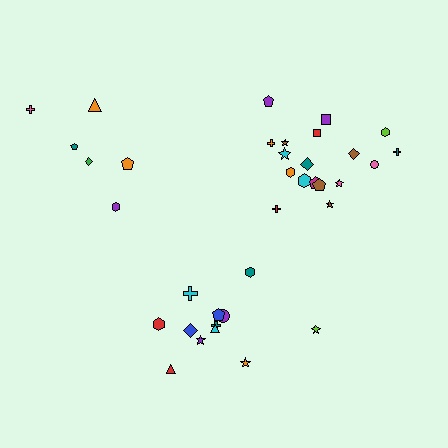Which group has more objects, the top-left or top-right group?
The top-right group.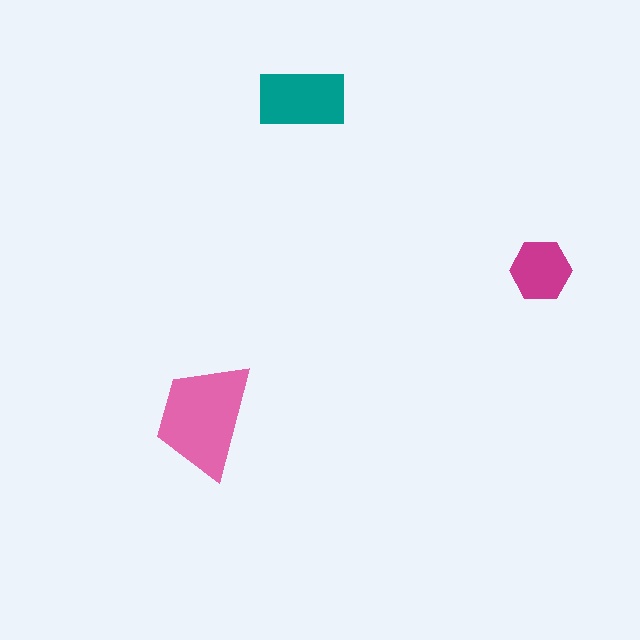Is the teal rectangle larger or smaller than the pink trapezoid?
Smaller.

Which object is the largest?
The pink trapezoid.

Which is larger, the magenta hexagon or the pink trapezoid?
The pink trapezoid.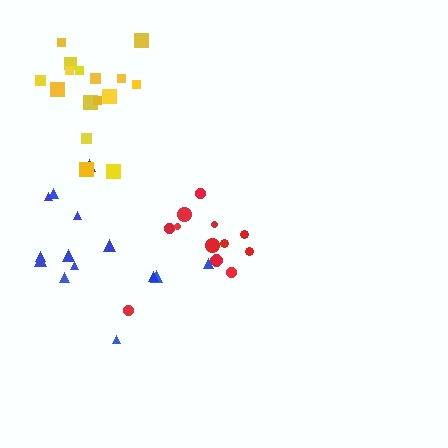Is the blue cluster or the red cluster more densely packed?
Red.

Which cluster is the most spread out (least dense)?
Blue.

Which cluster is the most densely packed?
Yellow.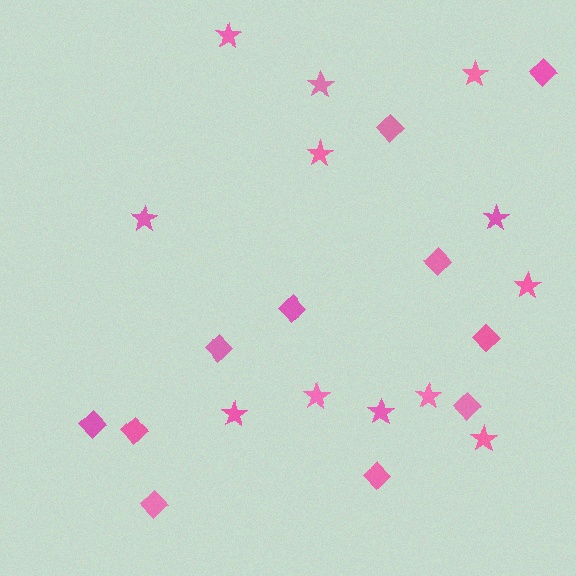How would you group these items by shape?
There are 2 groups: one group of diamonds (11) and one group of stars (12).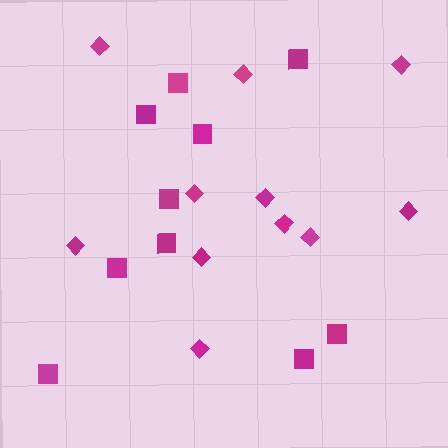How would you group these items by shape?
There are 2 groups: one group of diamonds (11) and one group of squares (10).